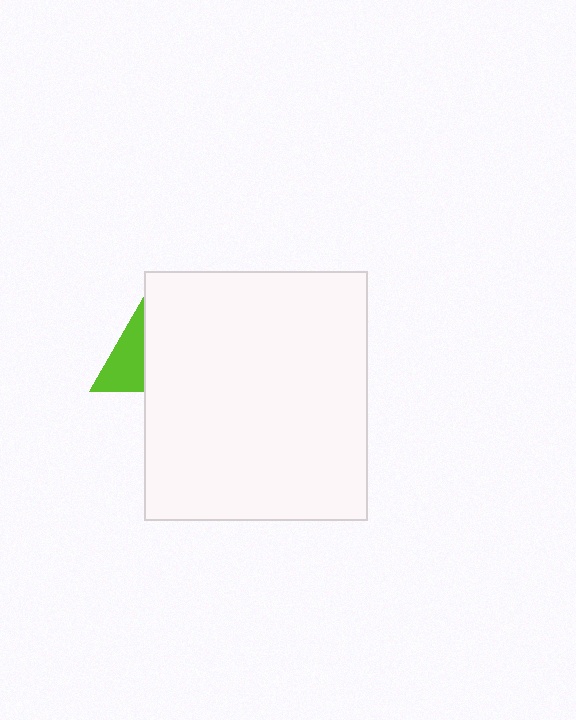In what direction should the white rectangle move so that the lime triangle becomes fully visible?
The white rectangle should move right. That is the shortest direction to clear the overlap and leave the lime triangle fully visible.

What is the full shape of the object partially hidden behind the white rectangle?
The partially hidden object is a lime triangle.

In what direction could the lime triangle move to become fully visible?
The lime triangle could move left. That would shift it out from behind the white rectangle entirely.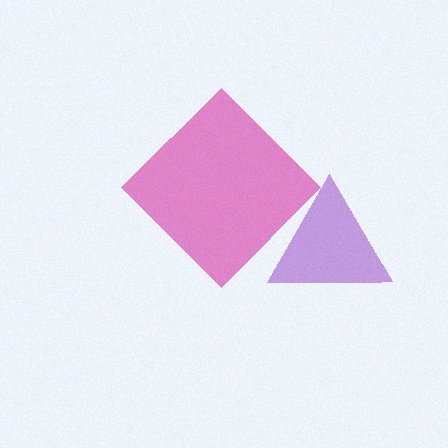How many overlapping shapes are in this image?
There are 2 overlapping shapes in the image.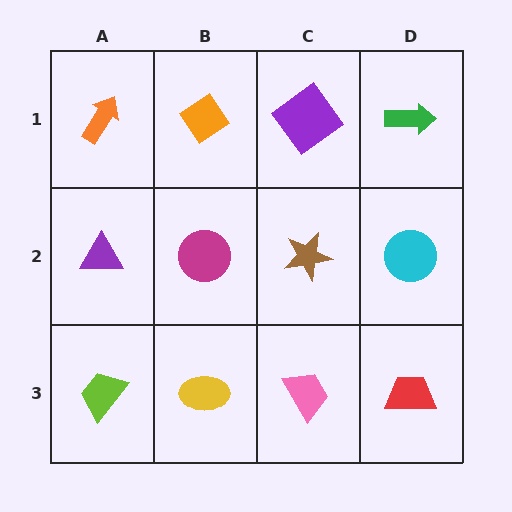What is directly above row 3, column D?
A cyan circle.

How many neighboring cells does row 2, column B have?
4.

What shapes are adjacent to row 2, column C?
A purple diamond (row 1, column C), a pink trapezoid (row 3, column C), a magenta circle (row 2, column B), a cyan circle (row 2, column D).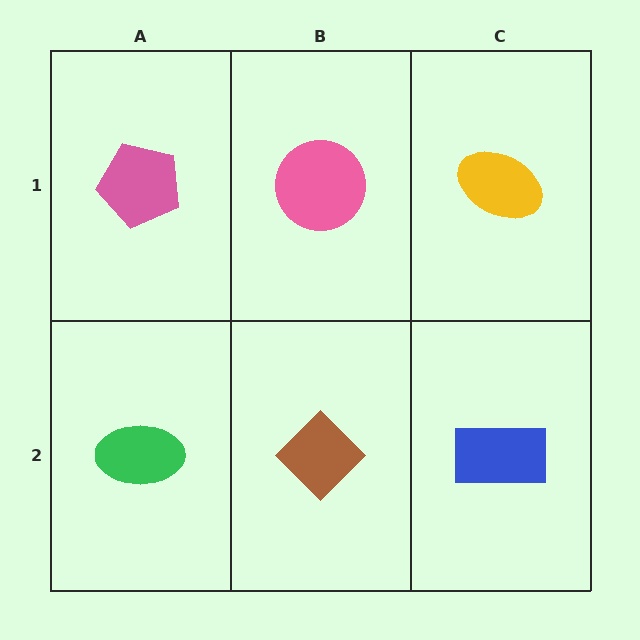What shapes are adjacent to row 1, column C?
A blue rectangle (row 2, column C), a pink circle (row 1, column B).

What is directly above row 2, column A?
A pink pentagon.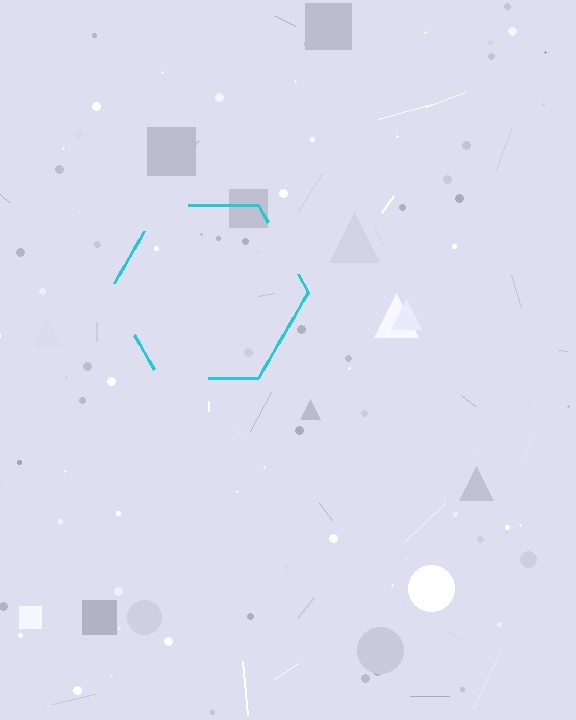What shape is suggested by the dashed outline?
The dashed outline suggests a hexagon.